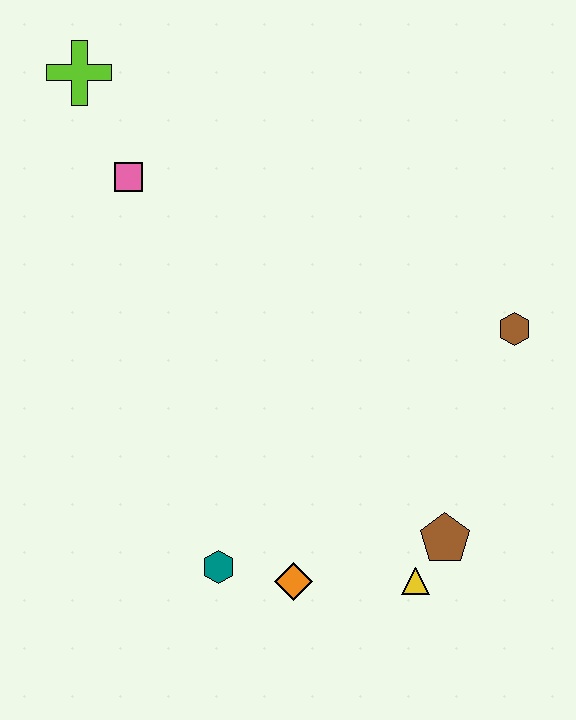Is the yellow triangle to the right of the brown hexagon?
No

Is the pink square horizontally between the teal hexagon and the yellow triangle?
No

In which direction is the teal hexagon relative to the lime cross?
The teal hexagon is below the lime cross.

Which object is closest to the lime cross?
The pink square is closest to the lime cross.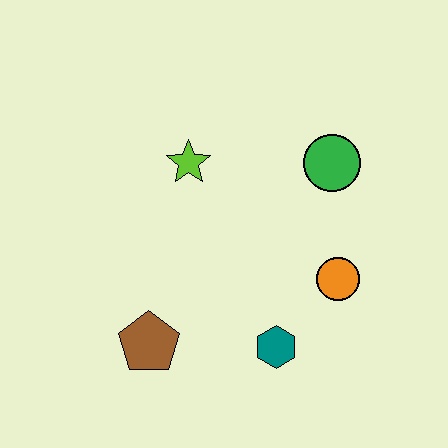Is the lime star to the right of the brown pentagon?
Yes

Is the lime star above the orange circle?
Yes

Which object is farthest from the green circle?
The brown pentagon is farthest from the green circle.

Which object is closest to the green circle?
The orange circle is closest to the green circle.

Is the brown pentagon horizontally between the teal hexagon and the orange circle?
No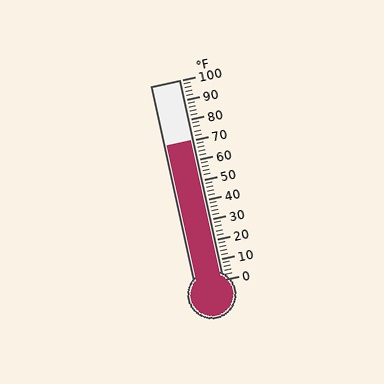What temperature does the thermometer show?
The thermometer shows approximately 70°F.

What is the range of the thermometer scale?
The thermometer scale ranges from 0°F to 100°F.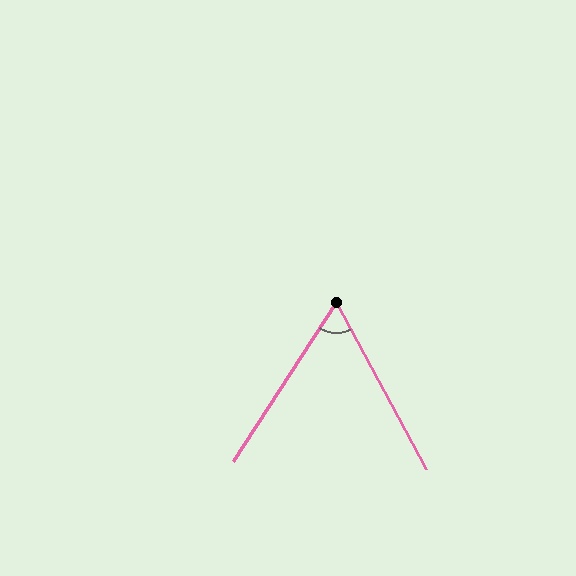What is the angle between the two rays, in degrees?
Approximately 61 degrees.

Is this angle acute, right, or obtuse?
It is acute.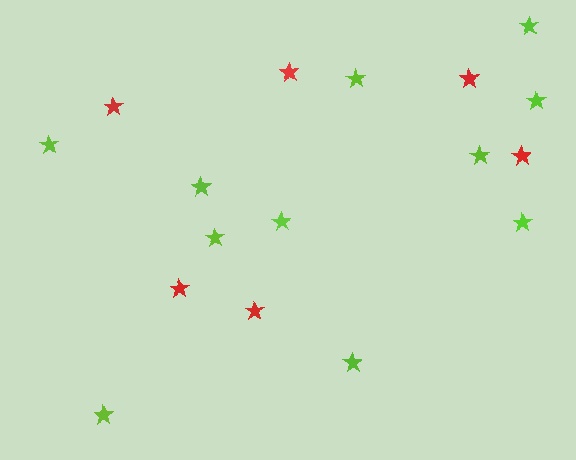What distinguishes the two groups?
There are 2 groups: one group of red stars (6) and one group of lime stars (11).